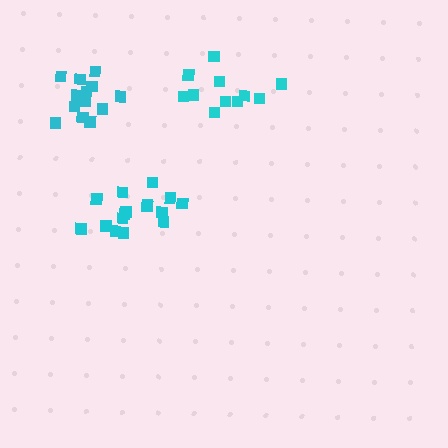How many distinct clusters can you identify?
There are 3 distinct clusters.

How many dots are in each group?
Group 1: 16 dots, Group 2: 14 dots, Group 3: 11 dots (41 total).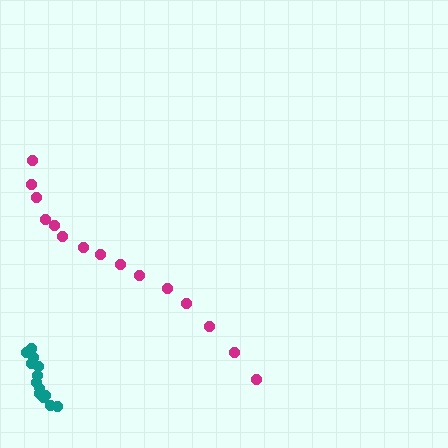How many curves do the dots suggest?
There are 2 distinct paths.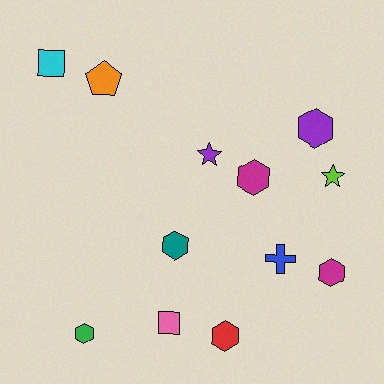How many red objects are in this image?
There is 1 red object.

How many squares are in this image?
There are 2 squares.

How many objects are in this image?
There are 12 objects.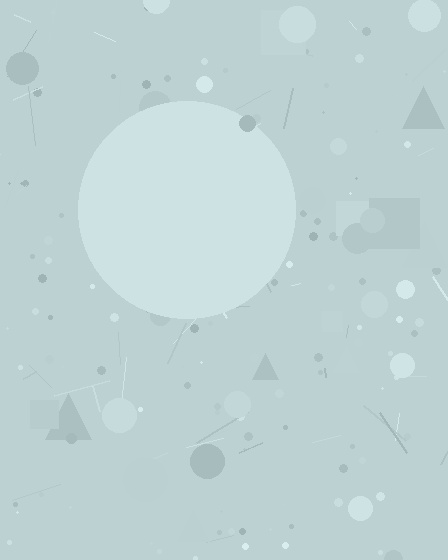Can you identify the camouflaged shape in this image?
The camouflaged shape is a circle.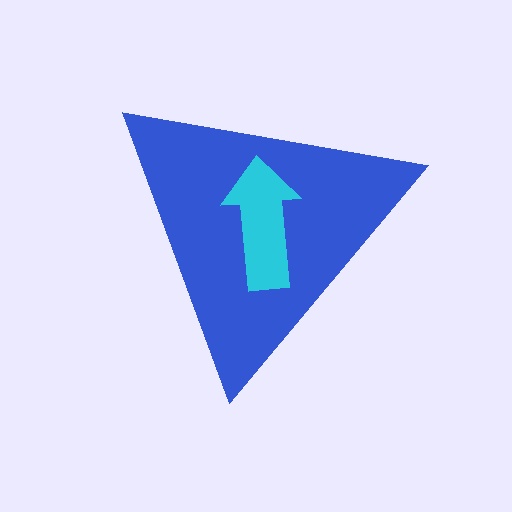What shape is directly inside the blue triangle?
The cyan arrow.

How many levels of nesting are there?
2.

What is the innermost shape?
The cyan arrow.